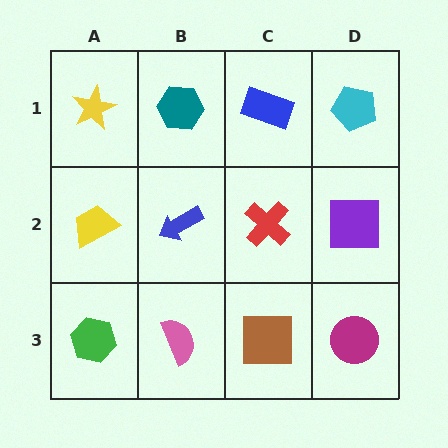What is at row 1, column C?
A blue rectangle.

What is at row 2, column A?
A yellow trapezoid.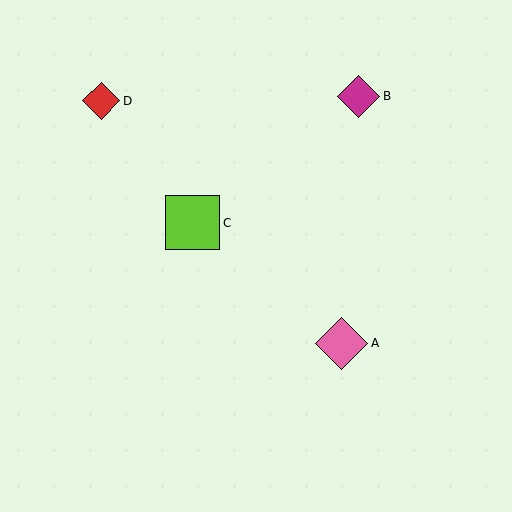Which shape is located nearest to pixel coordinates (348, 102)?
The magenta diamond (labeled B) at (359, 96) is nearest to that location.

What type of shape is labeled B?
Shape B is a magenta diamond.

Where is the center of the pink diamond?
The center of the pink diamond is at (342, 343).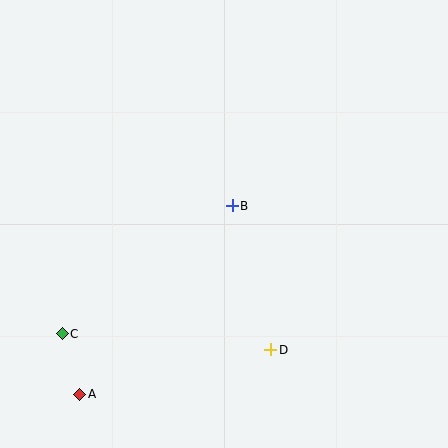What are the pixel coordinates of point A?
Point A is at (80, 394).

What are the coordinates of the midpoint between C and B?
The midpoint between C and B is at (147, 270).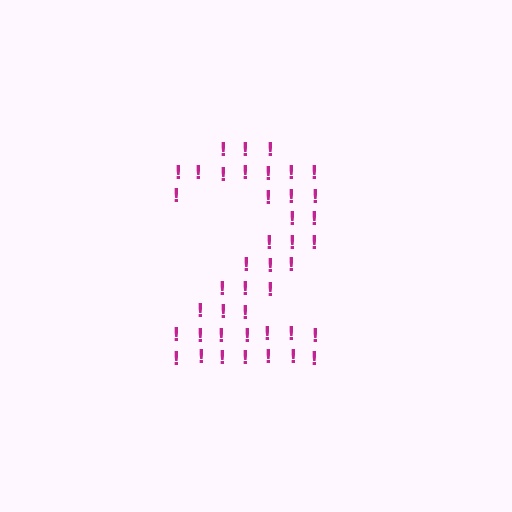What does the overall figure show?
The overall figure shows the digit 2.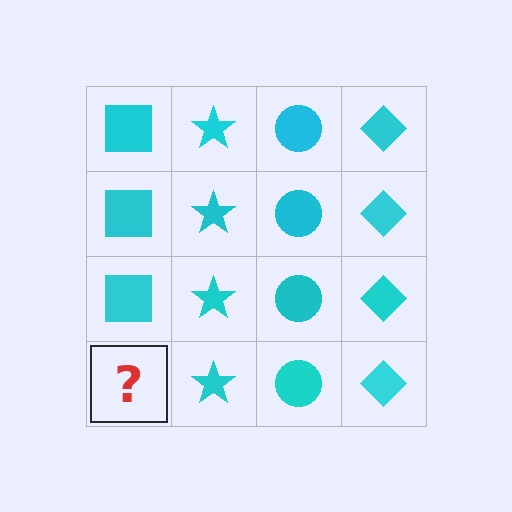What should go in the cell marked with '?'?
The missing cell should contain a cyan square.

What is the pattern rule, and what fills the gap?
The rule is that each column has a consistent shape. The gap should be filled with a cyan square.